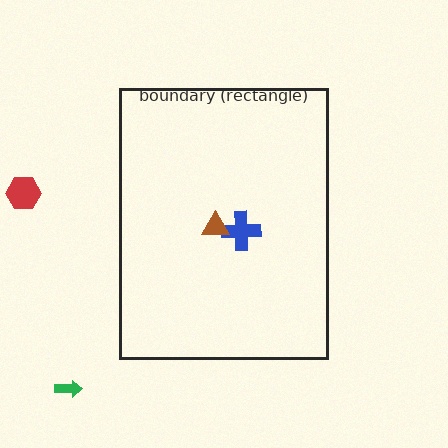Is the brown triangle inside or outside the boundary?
Inside.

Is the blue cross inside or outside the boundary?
Inside.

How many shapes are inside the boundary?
2 inside, 2 outside.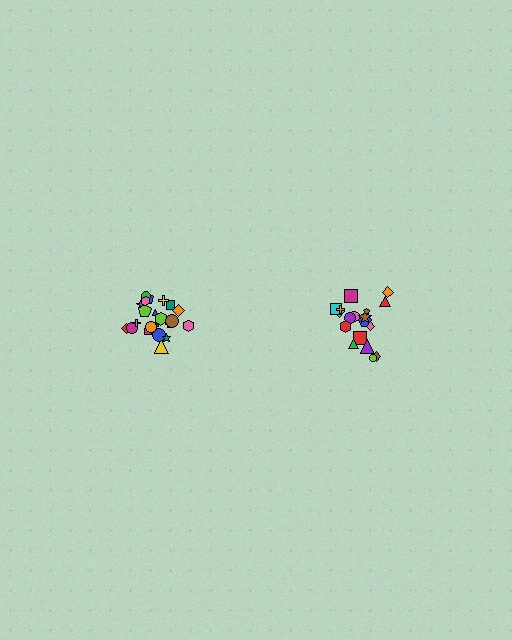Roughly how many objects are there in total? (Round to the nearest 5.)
Roughly 40 objects in total.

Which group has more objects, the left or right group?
The left group.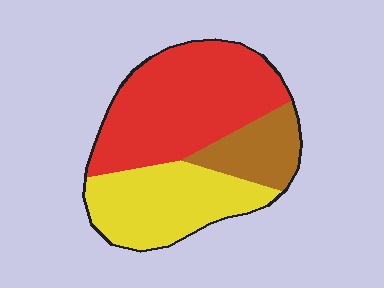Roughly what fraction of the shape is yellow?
Yellow takes up between a quarter and a half of the shape.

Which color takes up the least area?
Brown, at roughly 15%.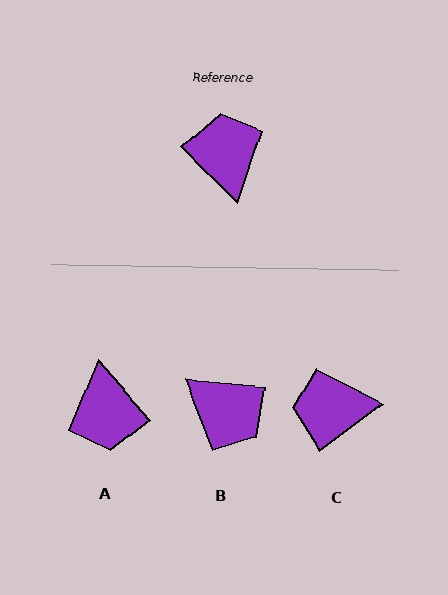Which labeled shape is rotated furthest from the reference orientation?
A, about 176 degrees away.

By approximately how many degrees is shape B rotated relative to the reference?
Approximately 140 degrees clockwise.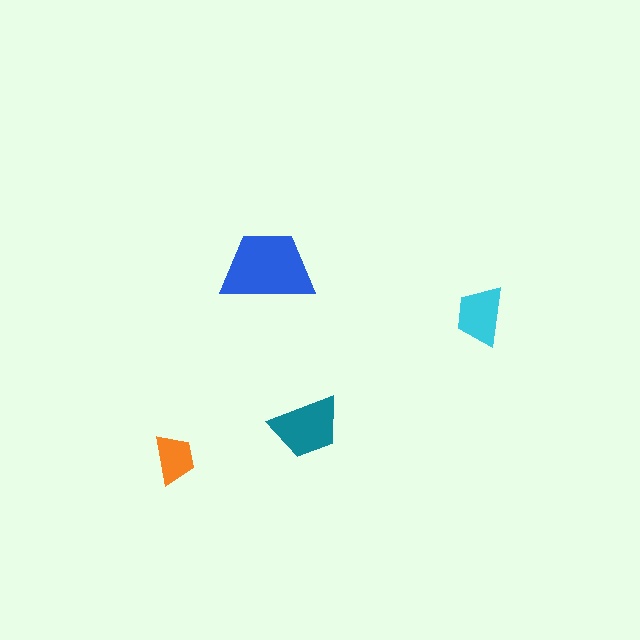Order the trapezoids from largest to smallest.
the blue one, the teal one, the cyan one, the orange one.